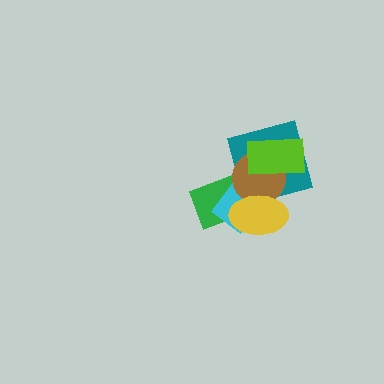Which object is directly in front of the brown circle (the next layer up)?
The yellow ellipse is directly in front of the brown circle.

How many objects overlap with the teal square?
4 objects overlap with the teal square.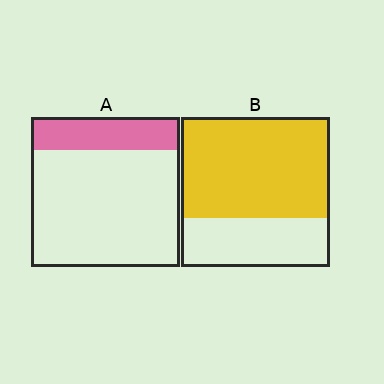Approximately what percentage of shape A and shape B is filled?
A is approximately 20% and B is approximately 65%.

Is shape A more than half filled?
No.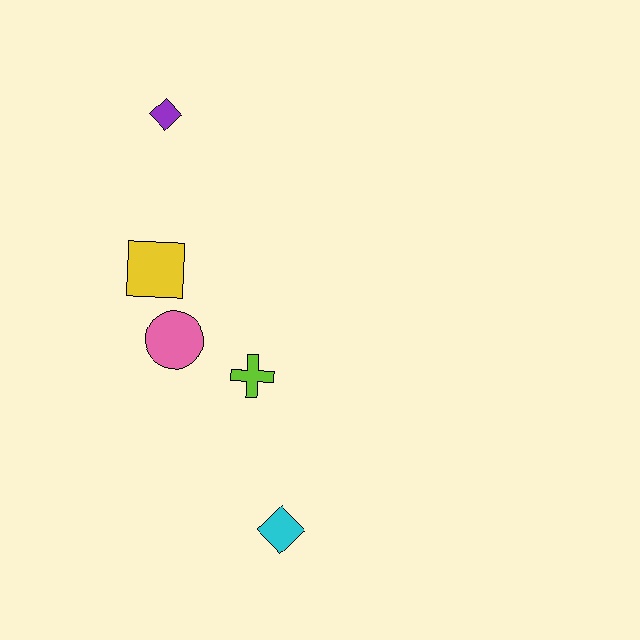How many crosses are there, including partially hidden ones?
There is 1 cross.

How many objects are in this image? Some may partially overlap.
There are 5 objects.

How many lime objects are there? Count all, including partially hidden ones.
There is 1 lime object.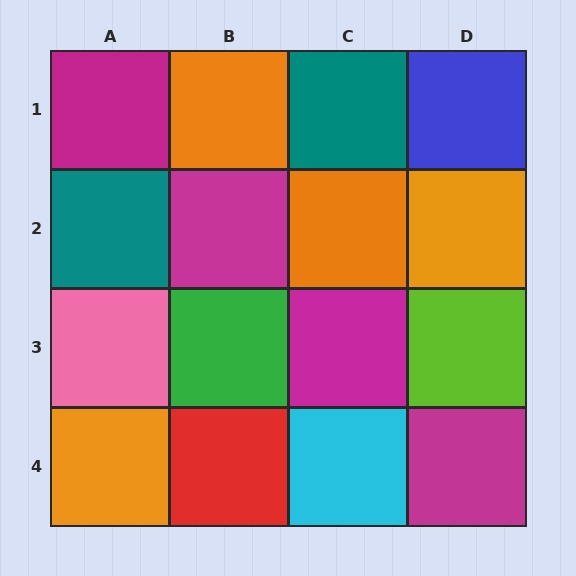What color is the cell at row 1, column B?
Orange.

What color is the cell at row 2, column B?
Magenta.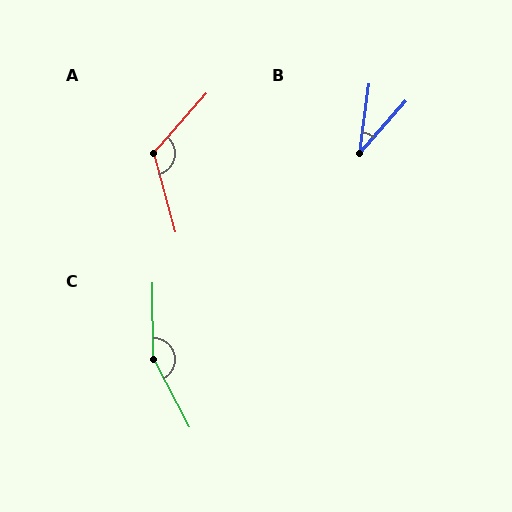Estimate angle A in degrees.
Approximately 123 degrees.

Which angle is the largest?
C, at approximately 153 degrees.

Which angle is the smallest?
B, at approximately 34 degrees.